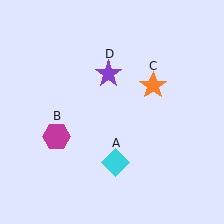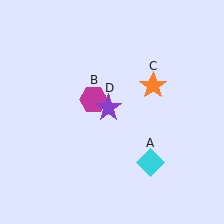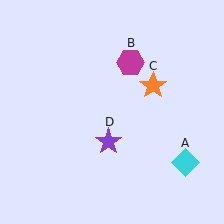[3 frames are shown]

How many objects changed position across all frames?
3 objects changed position: cyan diamond (object A), magenta hexagon (object B), purple star (object D).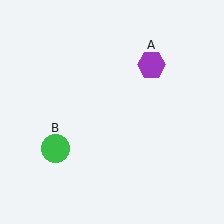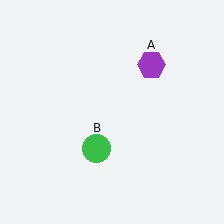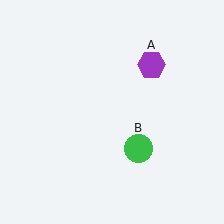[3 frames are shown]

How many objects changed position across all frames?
1 object changed position: green circle (object B).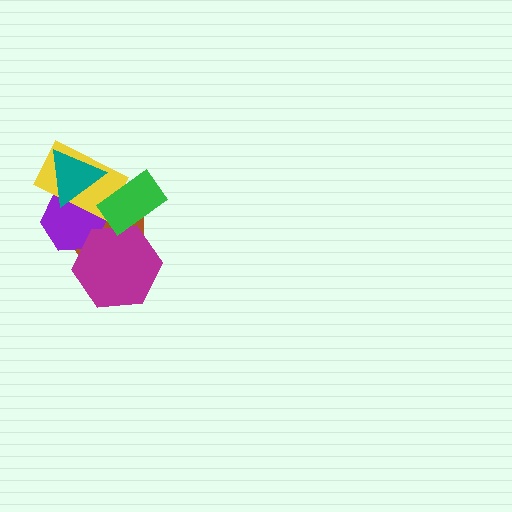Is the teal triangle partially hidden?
No, no other shape covers it.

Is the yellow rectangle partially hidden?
Yes, it is partially covered by another shape.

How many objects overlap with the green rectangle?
3 objects overlap with the green rectangle.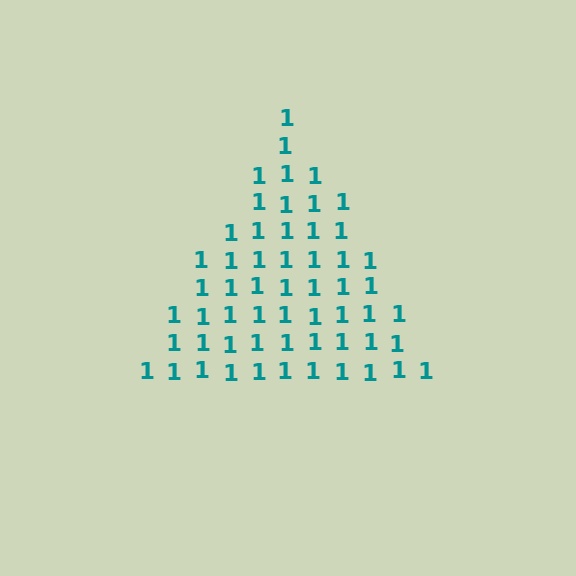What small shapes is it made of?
It is made of small digit 1's.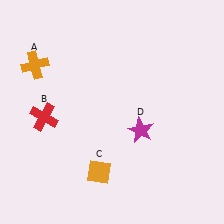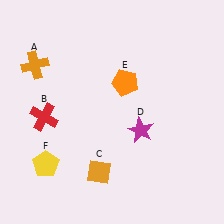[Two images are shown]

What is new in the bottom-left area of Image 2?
A yellow pentagon (F) was added in the bottom-left area of Image 2.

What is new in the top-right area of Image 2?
An orange pentagon (E) was added in the top-right area of Image 2.